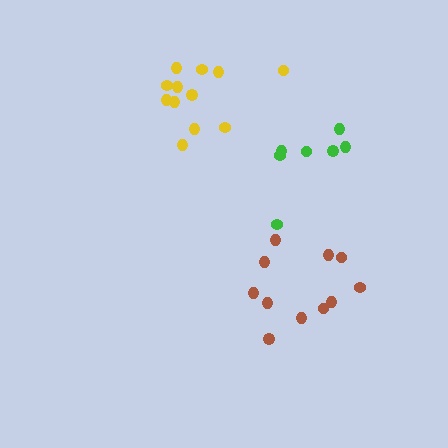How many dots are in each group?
Group 1: 7 dots, Group 2: 12 dots, Group 3: 11 dots (30 total).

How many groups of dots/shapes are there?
There are 3 groups.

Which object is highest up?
The yellow cluster is topmost.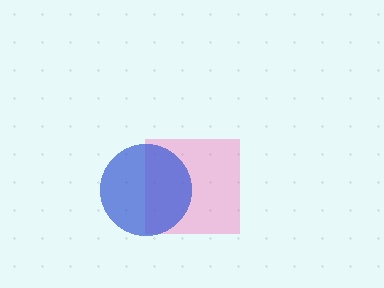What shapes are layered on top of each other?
The layered shapes are: a pink square, a blue circle.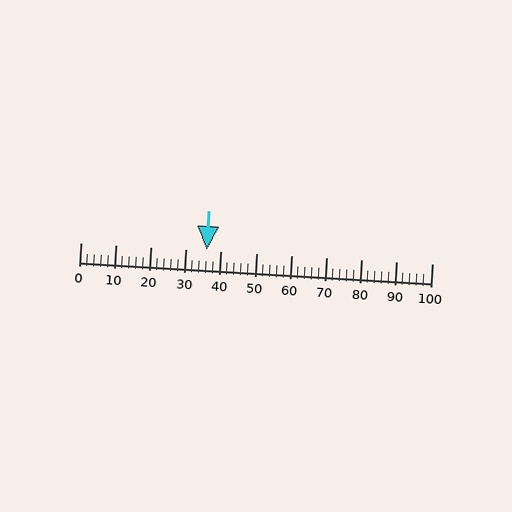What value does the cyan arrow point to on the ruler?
The cyan arrow points to approximately 36.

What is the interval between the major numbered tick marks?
The major tick marks are spaced 10 units apart.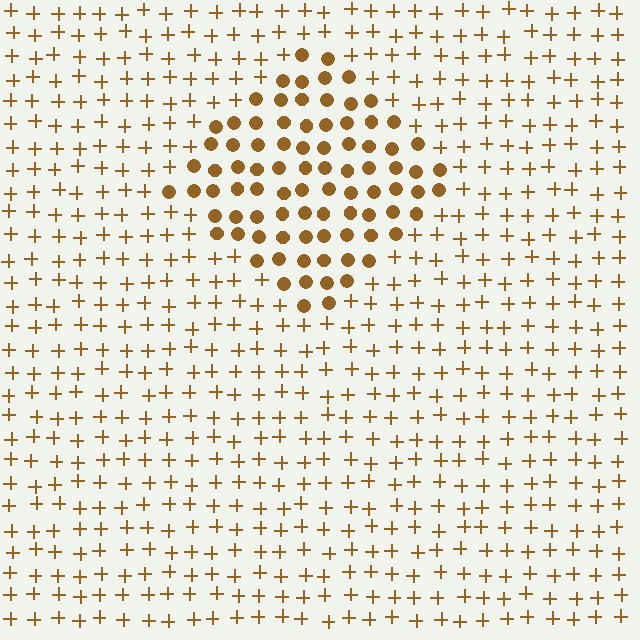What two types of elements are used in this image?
The image uses circles inside the diamond region and plus signs outside it.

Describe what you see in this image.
The image is filled with small brown elements arranged in a uniform grid. A diamond-shaped region contains circles, while the surrounding area contains plus signs. The boundary is defined purely by the change in element shape.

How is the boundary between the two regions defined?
The boundary is defined by a change in element shape: circles inside vs. plus signs outside. All elements share the same color and spacing.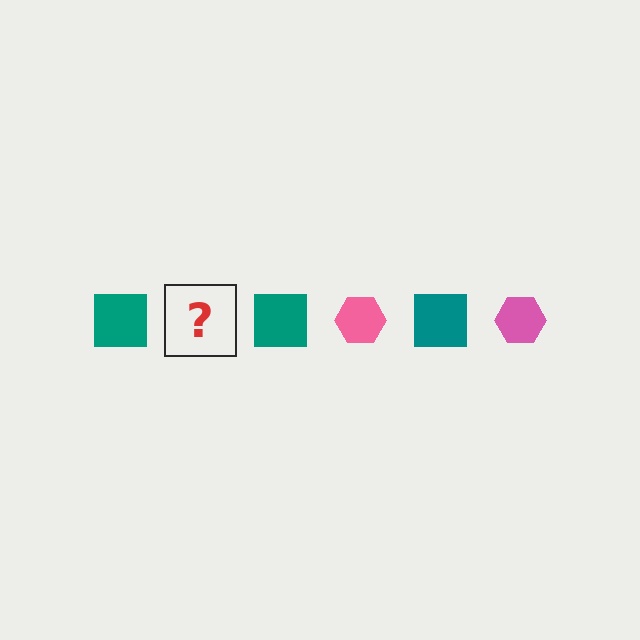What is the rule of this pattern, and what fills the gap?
The rule is that the pattern alternates between teal square and pink hexagon. The gap should be filled with a pink hexagon.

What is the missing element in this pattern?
The missing element is a pink hexagon.